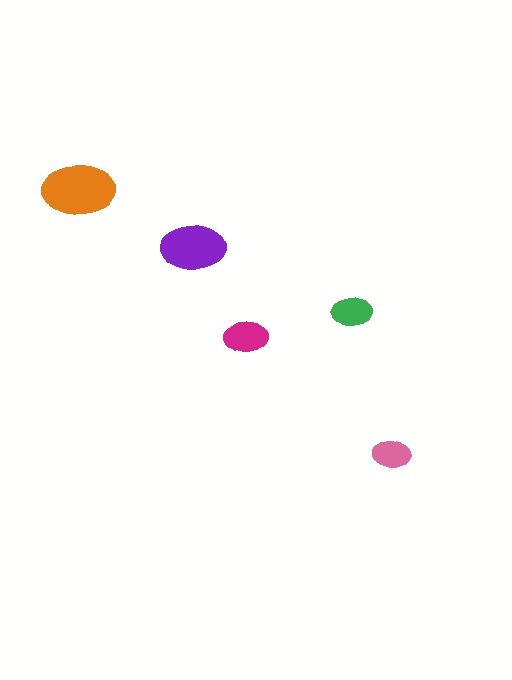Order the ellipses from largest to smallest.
the orange one, the purple one, the magenta one, the green one, the pink one.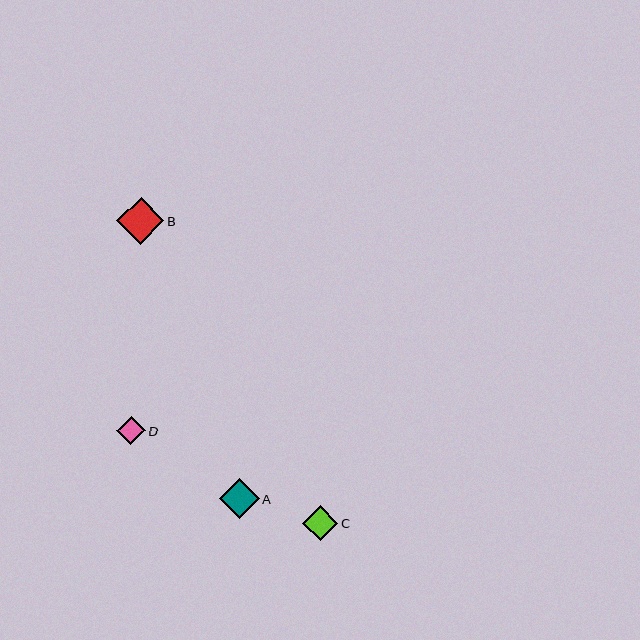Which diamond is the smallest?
Diamond D is the smallest with a size of approximately 28 pixels.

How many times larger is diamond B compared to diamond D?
Diamond B is approximately 1.7 times the size of diamond D.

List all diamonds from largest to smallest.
From largest to smallest: B, A, C, D.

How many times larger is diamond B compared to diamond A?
Diamond B is approximately 1.2 times the size of diamond A.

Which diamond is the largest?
Diamond B is the largest with a size of approximately 47 pixels.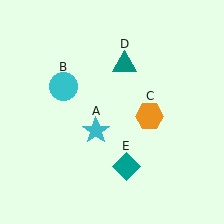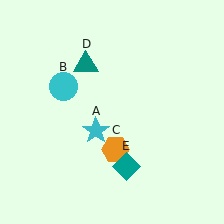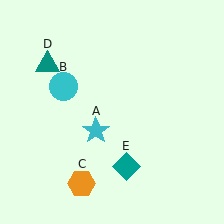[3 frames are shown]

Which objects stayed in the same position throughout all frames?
Cyan star (object A) and cyan circle (object B) and teal diamond (object E) remained stationary.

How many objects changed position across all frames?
2 objects changed position: orange hexagon (object C), teal triangle (object D).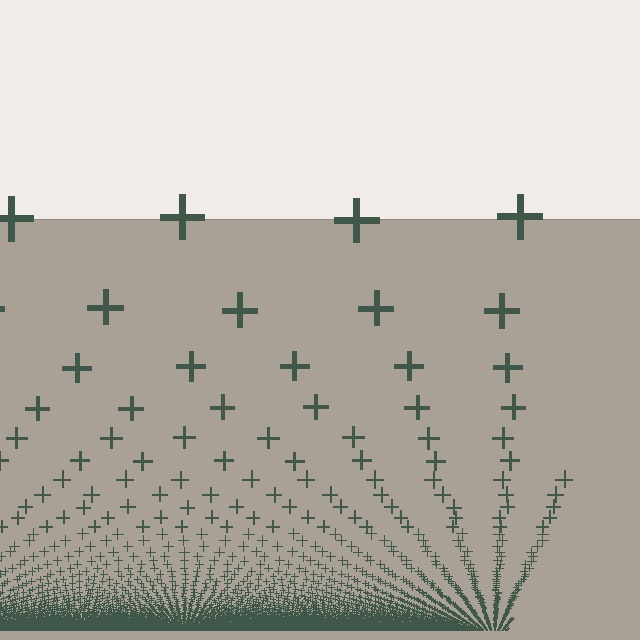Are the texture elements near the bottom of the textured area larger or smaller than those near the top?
Smaller. The gradient is inverted — elements near the bottom are smaller and denser.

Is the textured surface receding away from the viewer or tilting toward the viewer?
The surface appears to tilt toward the viewer. Texture elements get larger and sparser toward the top.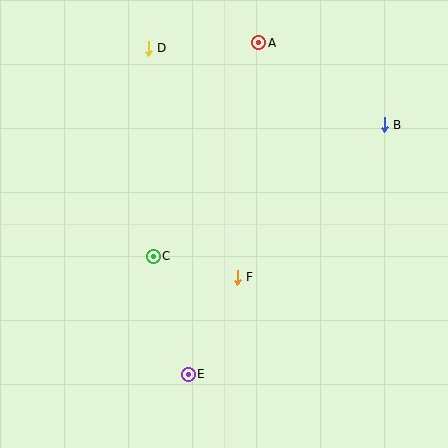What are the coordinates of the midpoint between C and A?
The midpoint between C and A is at (206, 149).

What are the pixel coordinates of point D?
Point D is at (148, 48).